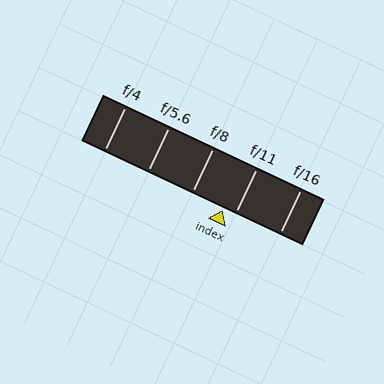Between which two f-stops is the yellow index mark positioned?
The index mark is between f/8 and f/11.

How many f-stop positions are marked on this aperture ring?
There are 5 f-stop positions marked.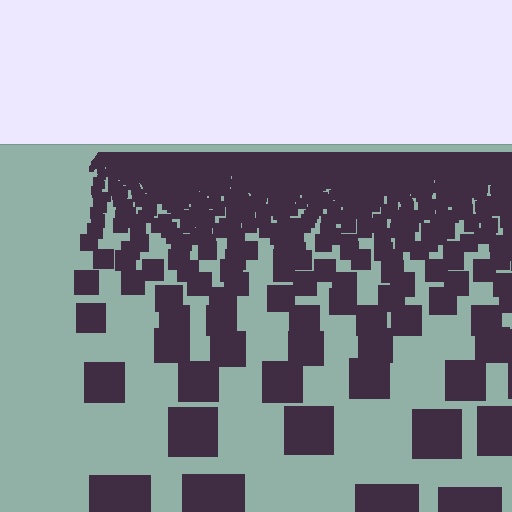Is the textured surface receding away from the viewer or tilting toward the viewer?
The surface is receding away from the viewer. Texture elements get smaller and denser toward the top.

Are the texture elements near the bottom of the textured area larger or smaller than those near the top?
Larger. Near the bottom, elements are closer to the viewer and appear at a bigger on-screen size.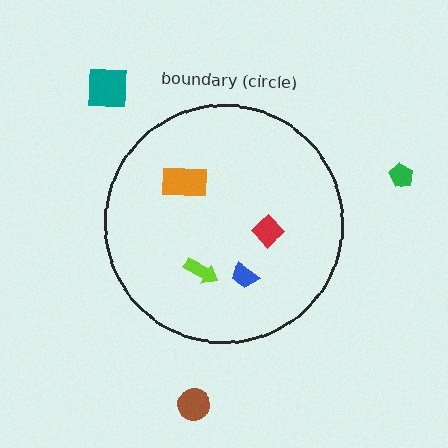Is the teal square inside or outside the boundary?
Outside.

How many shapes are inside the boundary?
4 inside, 3 outside.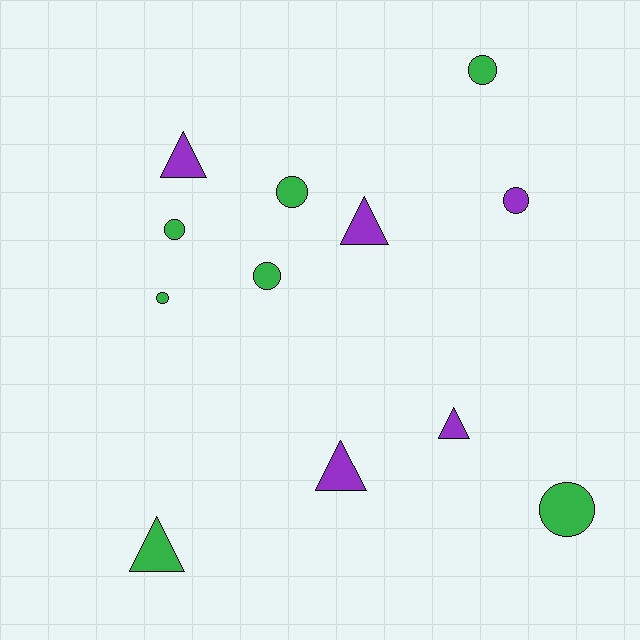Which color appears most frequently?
Green, with 7 objects.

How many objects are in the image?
There are 12 objects.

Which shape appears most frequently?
Circle, with 7 objects.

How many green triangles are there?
There is 1 green triangle.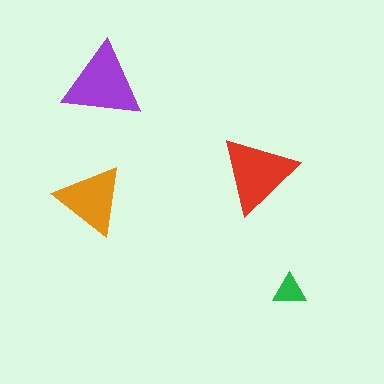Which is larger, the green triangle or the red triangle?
The red one.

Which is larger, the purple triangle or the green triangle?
The purple one.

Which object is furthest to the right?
The green triangle is rightmost.